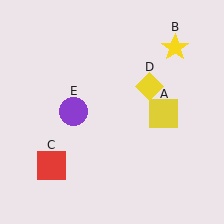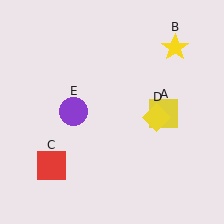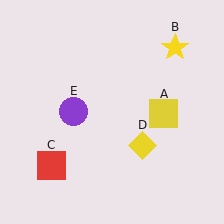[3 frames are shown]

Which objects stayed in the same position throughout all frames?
Yellow square (object A) and yellow star (object B) and red square (object C) and purple circle (object E) remained stationary.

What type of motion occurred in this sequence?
The yellow diamond (object D) rotated clockwise around the center of the scene.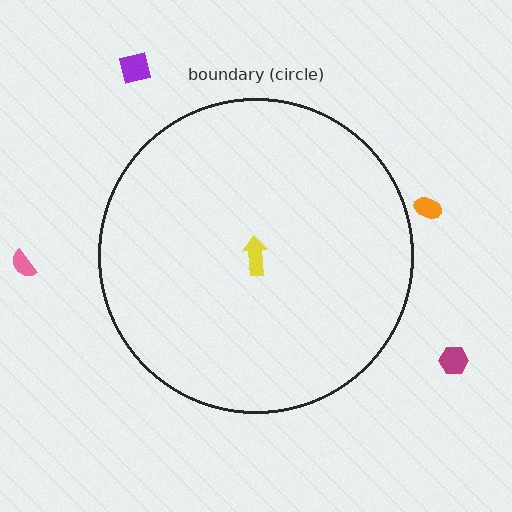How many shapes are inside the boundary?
1 inside, 4 outside.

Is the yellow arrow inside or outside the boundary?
Inside.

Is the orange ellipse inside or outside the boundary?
Outside.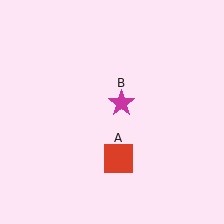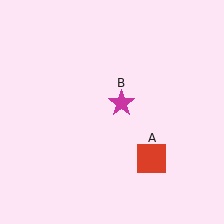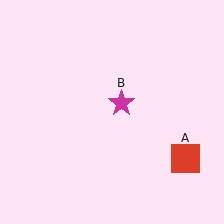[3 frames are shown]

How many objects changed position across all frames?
1 object changed position: red square (object A).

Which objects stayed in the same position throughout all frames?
Magenta star (object B) remained stationary.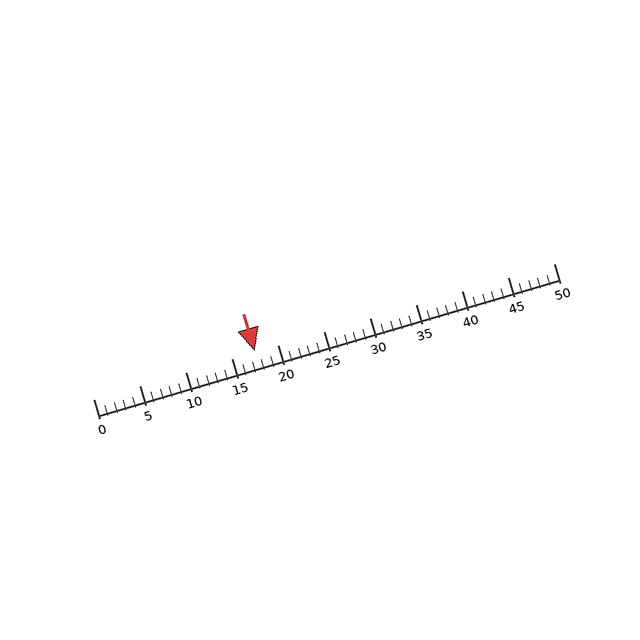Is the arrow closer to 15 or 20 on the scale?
The arrow is closer to 20.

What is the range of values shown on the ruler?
The ruler shows values from 0 to 50.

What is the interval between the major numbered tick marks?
The major tick marks are spaced 5 units apart.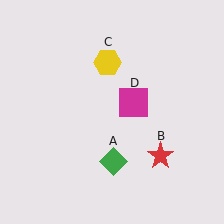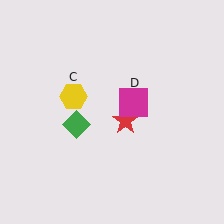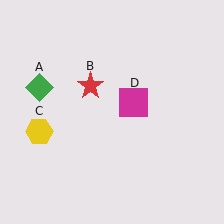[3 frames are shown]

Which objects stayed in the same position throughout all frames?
Magenta square (object D) remained stationary.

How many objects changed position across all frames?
3 objects changed position: green diamond (object A), red star (object B), yellow hexagon (object C).